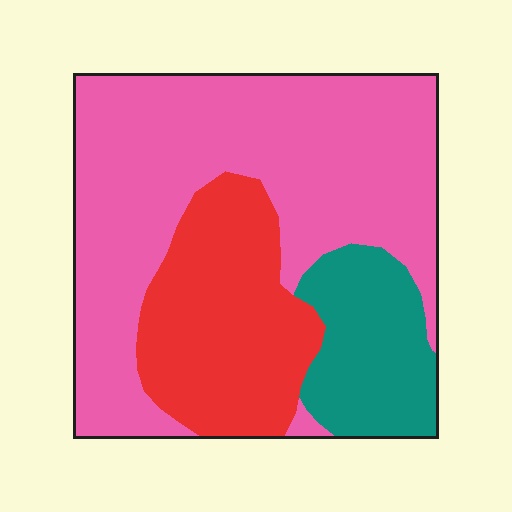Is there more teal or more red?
Red.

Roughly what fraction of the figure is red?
Red covers about 25% of the figure.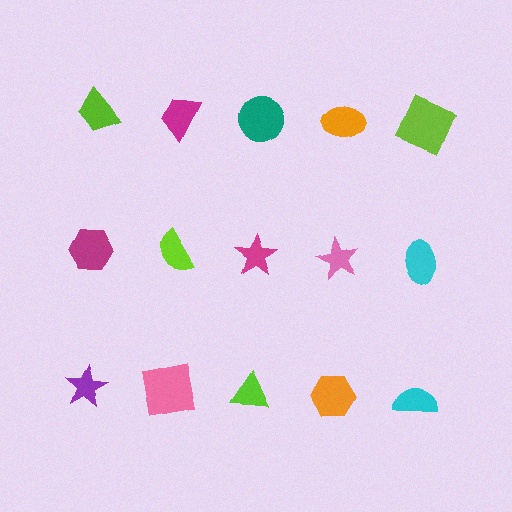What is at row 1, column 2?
A magenta trapezoid.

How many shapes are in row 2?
5 shapes.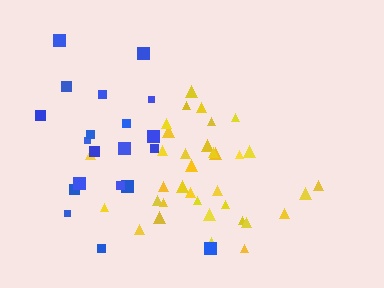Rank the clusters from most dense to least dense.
yellow, blue.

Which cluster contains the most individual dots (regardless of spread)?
Yellow (35).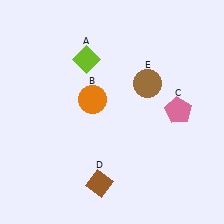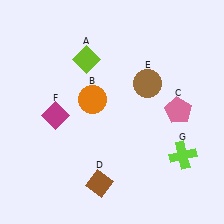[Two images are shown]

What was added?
A magenta diamond (F), a lime cross (G) were added in Image 2.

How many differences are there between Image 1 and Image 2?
There are 2 differences between the two images.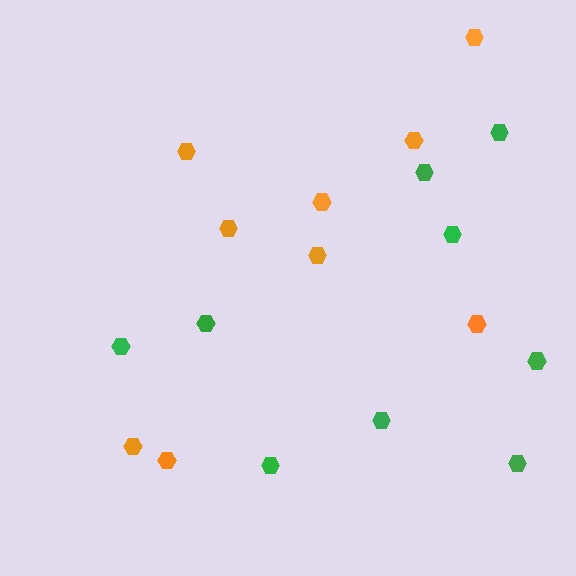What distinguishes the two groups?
There are 2 groups: one group of green hexagons (9) and one group of orange hexagons (9).